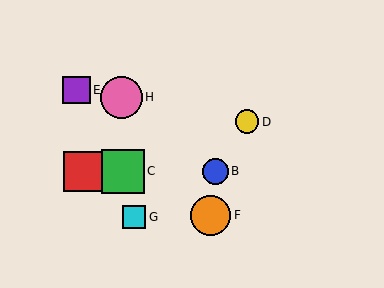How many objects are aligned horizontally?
3 objects (A, B, C) are aligned horizontally.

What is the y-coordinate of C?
Object C is at y≈171.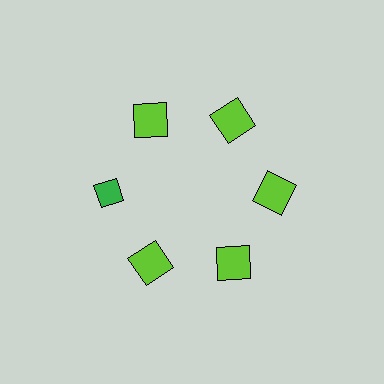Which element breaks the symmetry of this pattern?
The green diamond at roughly the 9 o'clock position breaks the symmetry. All other shapes are lime squares.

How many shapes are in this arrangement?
There are 6 shapes arranged in a ring pattern.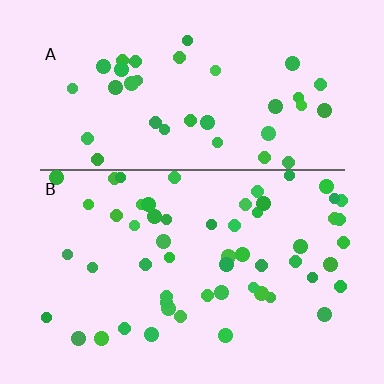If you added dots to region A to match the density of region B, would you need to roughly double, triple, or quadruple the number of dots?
Approximately double.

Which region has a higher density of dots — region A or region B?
B (the bottom).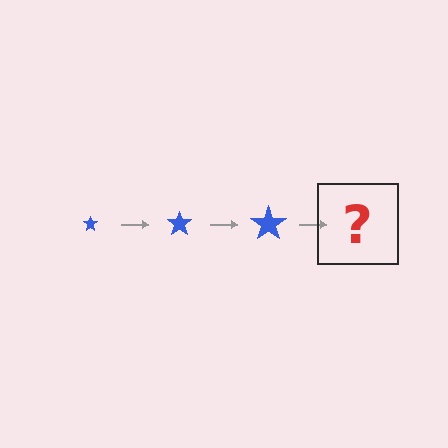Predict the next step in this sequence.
The next step is a blue star, larger than the previous one.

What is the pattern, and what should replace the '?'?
The pattern is that the star gets progressively larger each step. The '?' should be a blue star, larger than the previous one.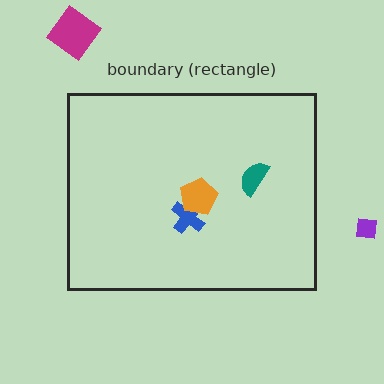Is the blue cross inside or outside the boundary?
Inside.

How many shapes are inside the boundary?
3 inside, 2 outside.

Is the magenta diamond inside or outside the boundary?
Outside.